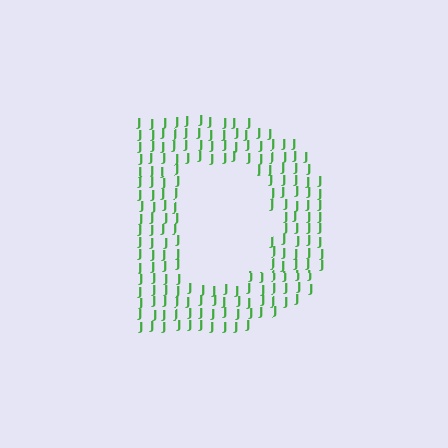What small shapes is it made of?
It is made of small letter J's.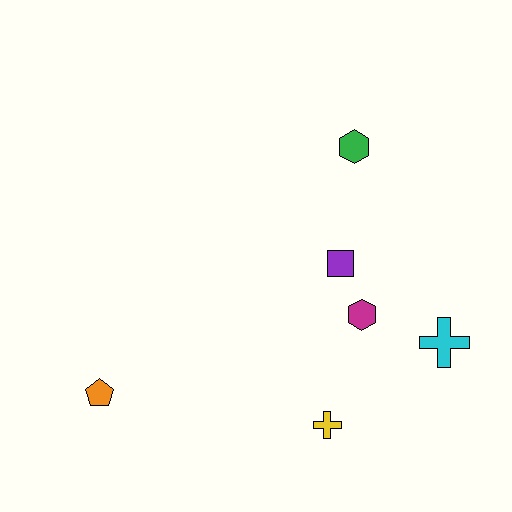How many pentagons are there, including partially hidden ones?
There is 1 pentagon.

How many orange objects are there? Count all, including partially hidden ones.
There is 1 orange object.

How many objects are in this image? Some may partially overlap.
There are 6 objects.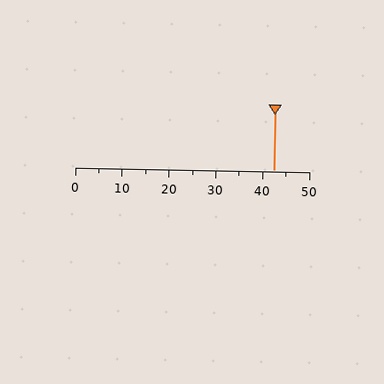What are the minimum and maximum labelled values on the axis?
The axis runs from 0 to 50.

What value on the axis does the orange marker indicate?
The marker indicates approximately 42.5.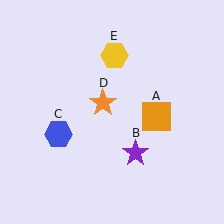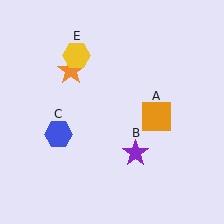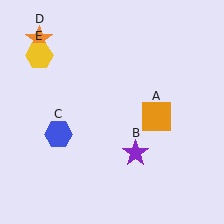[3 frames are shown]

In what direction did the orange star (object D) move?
The orange star (object D) moved up and to the left.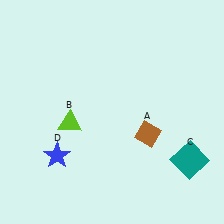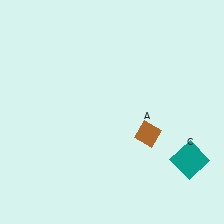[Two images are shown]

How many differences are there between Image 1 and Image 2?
There are 2 differences between the two images.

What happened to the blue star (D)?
The blue star (D) was removed in Image 2. It was in the bottom-left area of Image 1.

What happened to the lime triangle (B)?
The lime triangle (B) was removed in Image 2. It was in the bottom-left area of Image 1.